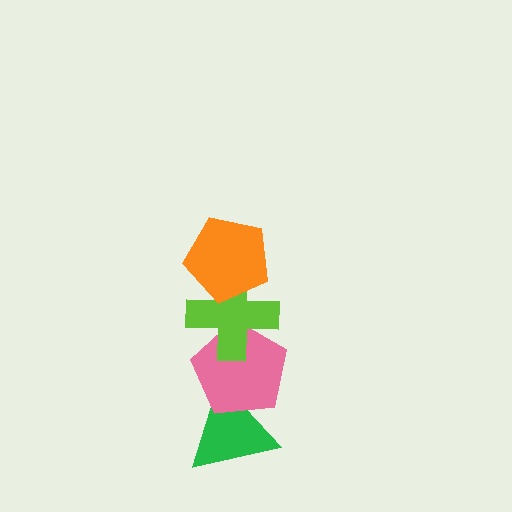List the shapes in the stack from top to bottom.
From top to bottom: the orange pentagon, the lime cross, the pink pentagon, the green triangle.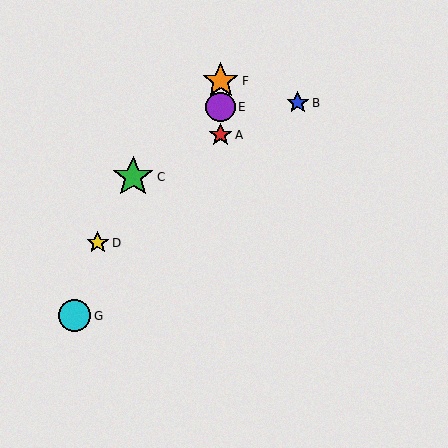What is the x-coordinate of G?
Object G is at x≈75.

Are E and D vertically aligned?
No, E is at x≈221 and D is at x≈98.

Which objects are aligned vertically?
Objects A, E, F are aligned vertically.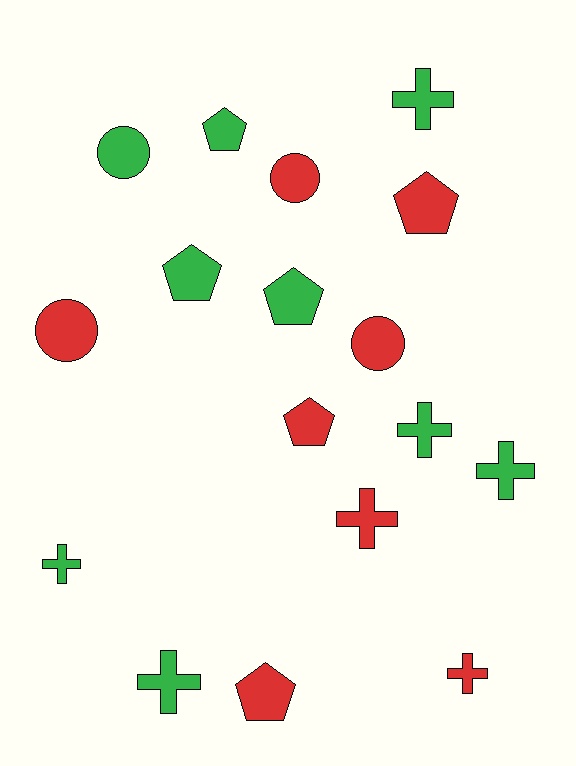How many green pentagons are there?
There are 3 green pentagons.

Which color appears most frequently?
Green, with 9 objects.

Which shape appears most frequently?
Cross, with 7 objects.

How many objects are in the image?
There are 17 objects.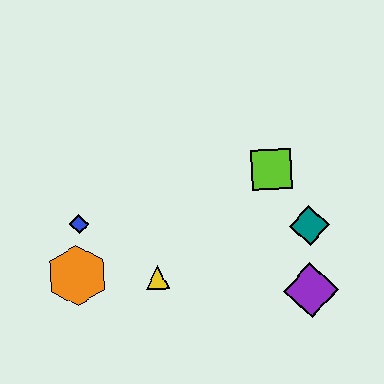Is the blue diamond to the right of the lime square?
No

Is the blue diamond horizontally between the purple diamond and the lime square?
No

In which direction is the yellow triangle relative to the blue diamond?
The yellow triangle is to the right of the blue diamond.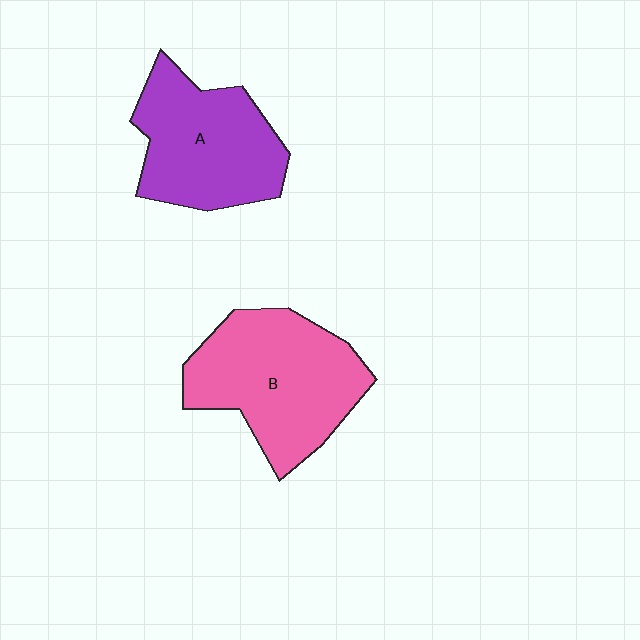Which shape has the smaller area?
Shape A (purple).